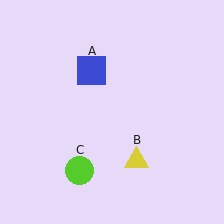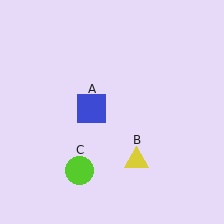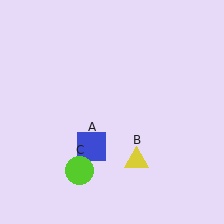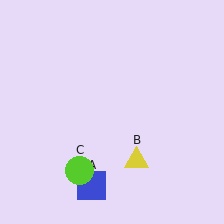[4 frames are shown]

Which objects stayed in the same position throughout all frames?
Yellow triangle (object B) and lime circle (object C) remained stationary.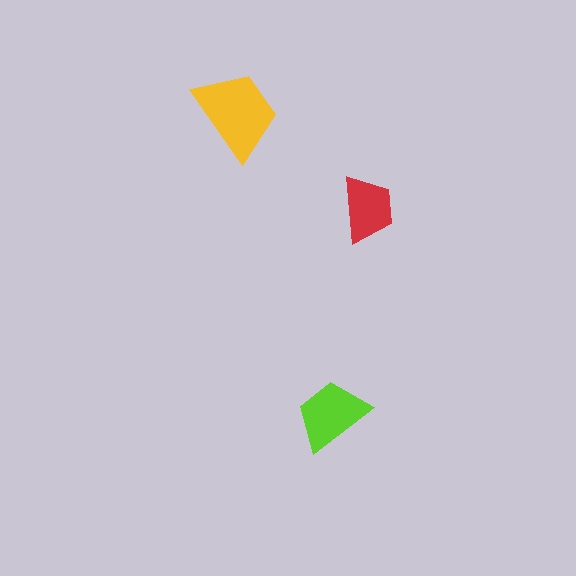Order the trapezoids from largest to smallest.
the yellow one, the lime one, the red one.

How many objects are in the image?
There are 3 objects in the image.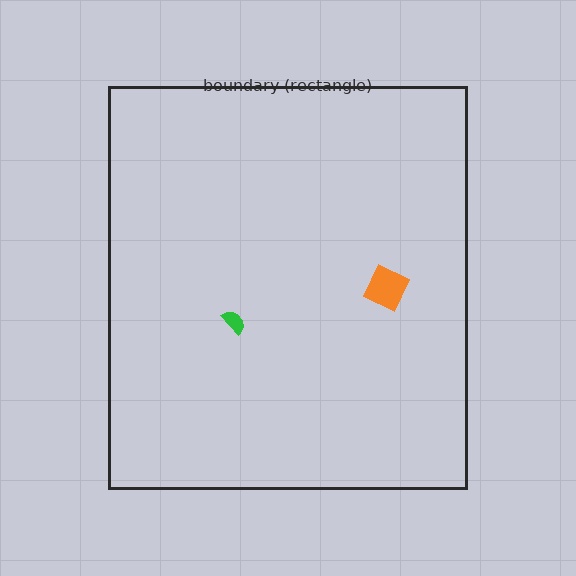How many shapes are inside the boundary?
2 inside, 0 outside.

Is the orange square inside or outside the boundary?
Inside.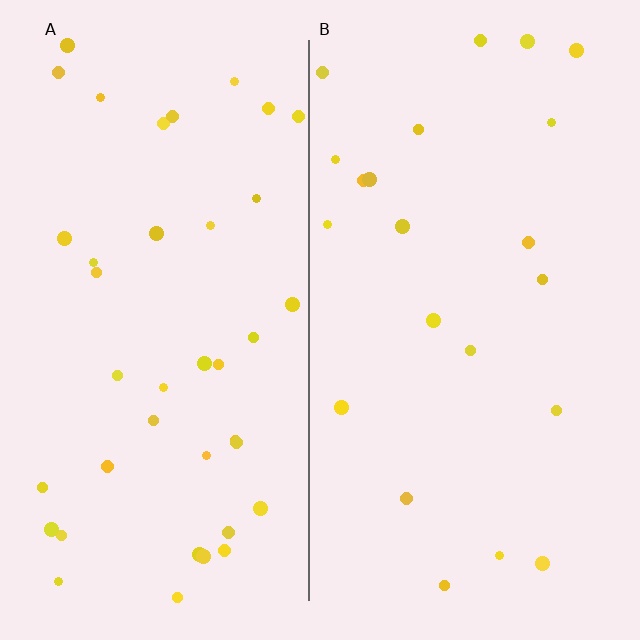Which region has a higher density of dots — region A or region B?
A (the left).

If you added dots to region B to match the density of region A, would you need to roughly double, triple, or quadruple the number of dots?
Approximately double.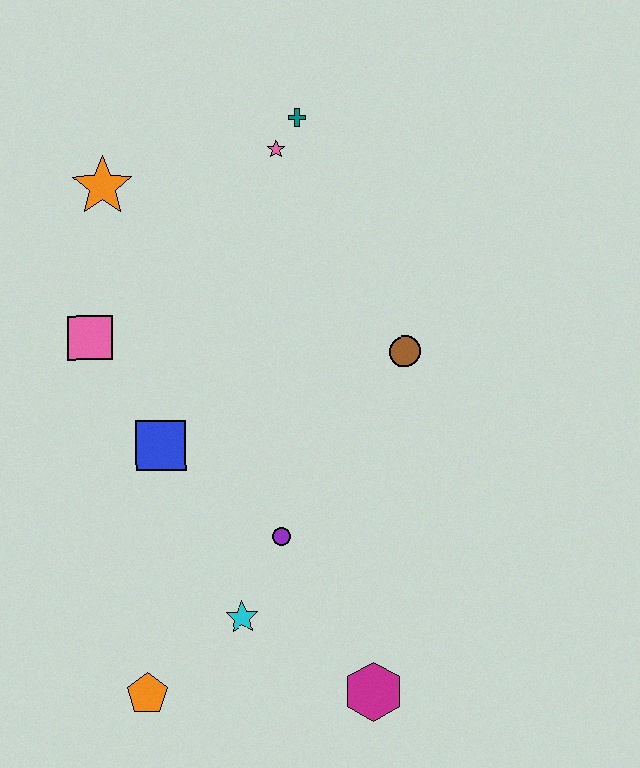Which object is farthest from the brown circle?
The orange pentagon is farthest from the brown circle.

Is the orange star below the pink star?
Yes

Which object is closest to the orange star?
The pink square is closest to the orange star.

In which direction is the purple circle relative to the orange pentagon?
The purple circle is above the orange pentagon.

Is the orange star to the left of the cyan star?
Yes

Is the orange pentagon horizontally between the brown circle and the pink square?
Yes